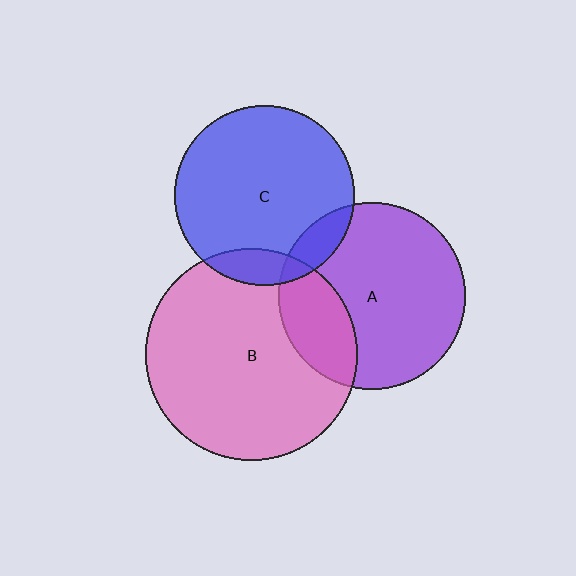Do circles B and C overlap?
Yes.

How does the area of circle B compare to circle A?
Approximately 1.3 times.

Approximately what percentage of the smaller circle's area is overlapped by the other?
Approximately 10%.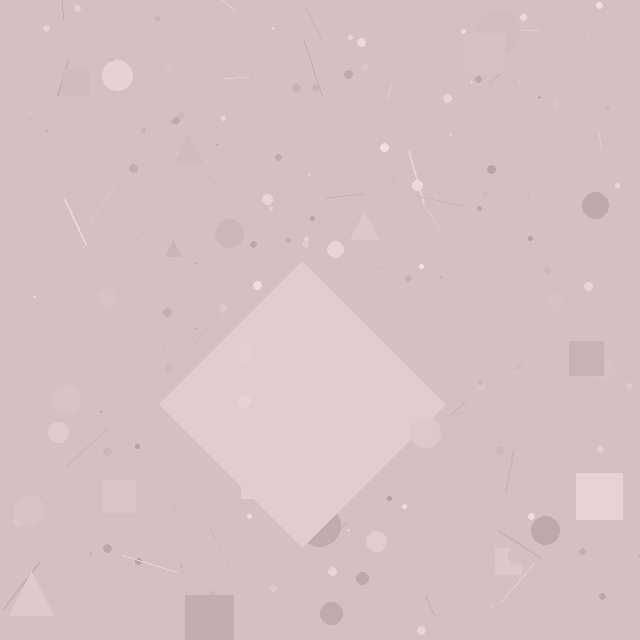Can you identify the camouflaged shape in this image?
The camouflaged shape is a diamond.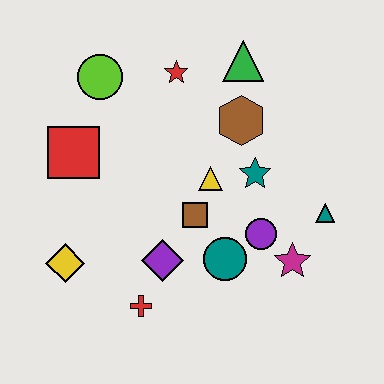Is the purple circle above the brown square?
No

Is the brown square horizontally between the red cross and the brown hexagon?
Yes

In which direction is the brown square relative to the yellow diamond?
The brown square is to the right of the yellow diamond.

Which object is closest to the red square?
The lime circle is closest to the red square.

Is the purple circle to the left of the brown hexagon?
No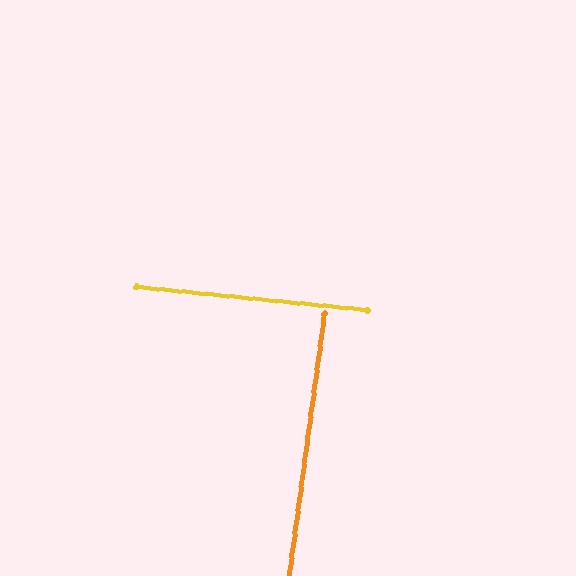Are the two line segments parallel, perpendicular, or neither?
Perpendicular — they meet at approximately 88°.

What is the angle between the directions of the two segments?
Approximately 88 degrees.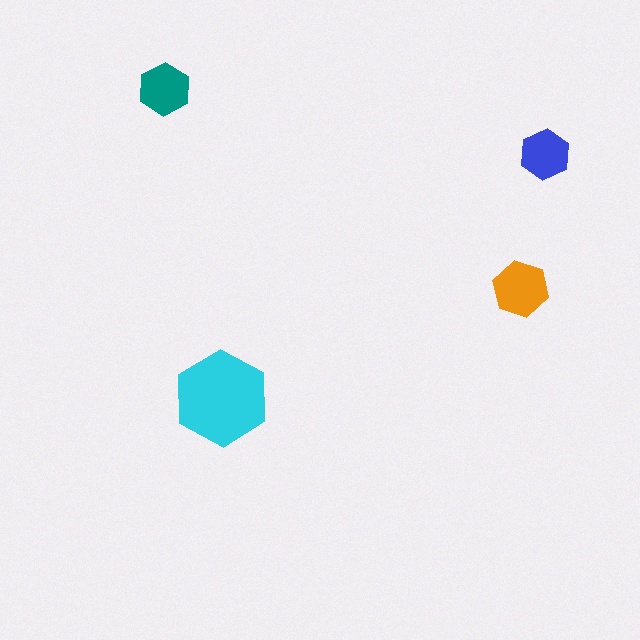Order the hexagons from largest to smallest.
the cyan one, the orange one, the teal one, the blue one.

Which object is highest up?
The teal hexagon is topmost.